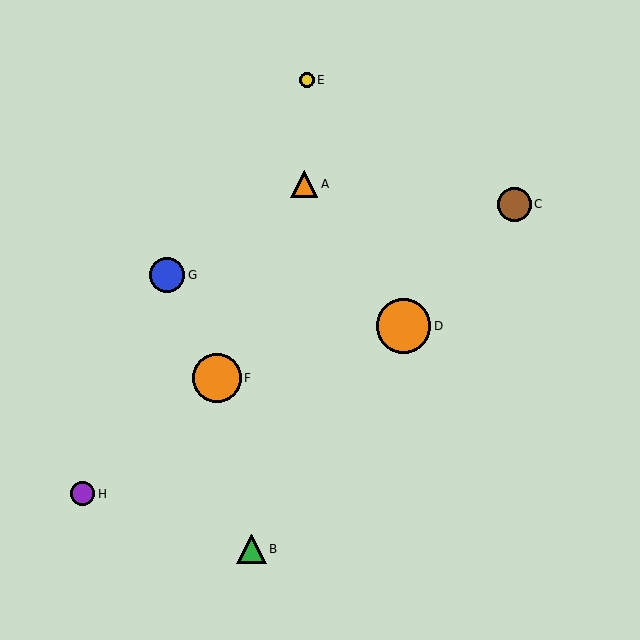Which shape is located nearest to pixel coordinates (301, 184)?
The orange triangle (labeled A) at (304, 184) is nearest to that location.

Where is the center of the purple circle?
The center of the purple circle is at (83, 494).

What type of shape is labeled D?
Shape D is an orange circle.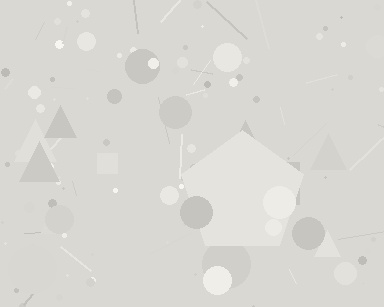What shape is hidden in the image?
A pentagon is hidden in the image.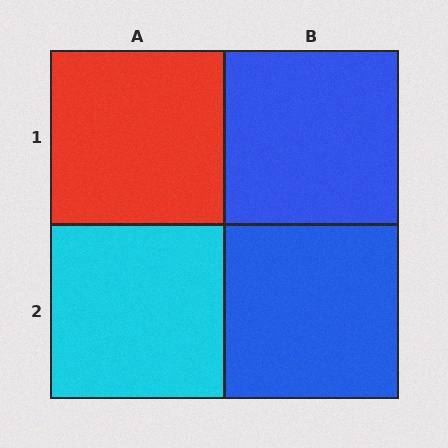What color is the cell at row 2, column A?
Cyan.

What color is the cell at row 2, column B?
Blue.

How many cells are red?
1 cell is red.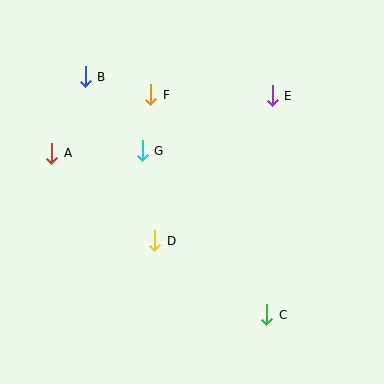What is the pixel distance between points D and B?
The distance between D and B is 178 pixels.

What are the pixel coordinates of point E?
Point E is at (272, 96).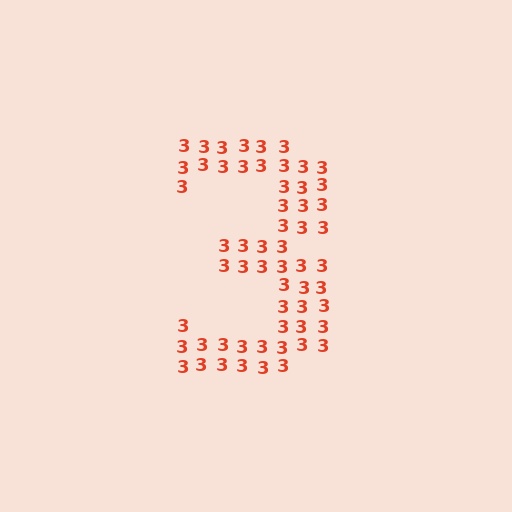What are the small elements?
The small elements are digit 3's.